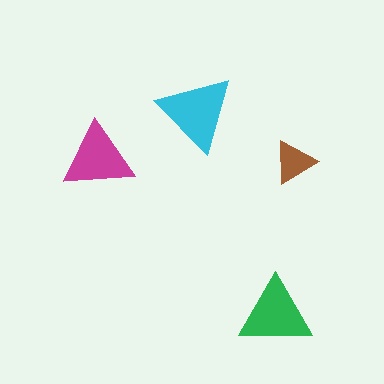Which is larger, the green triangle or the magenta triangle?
The green one.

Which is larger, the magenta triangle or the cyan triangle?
The cyan one.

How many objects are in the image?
There are 4 objects in the image.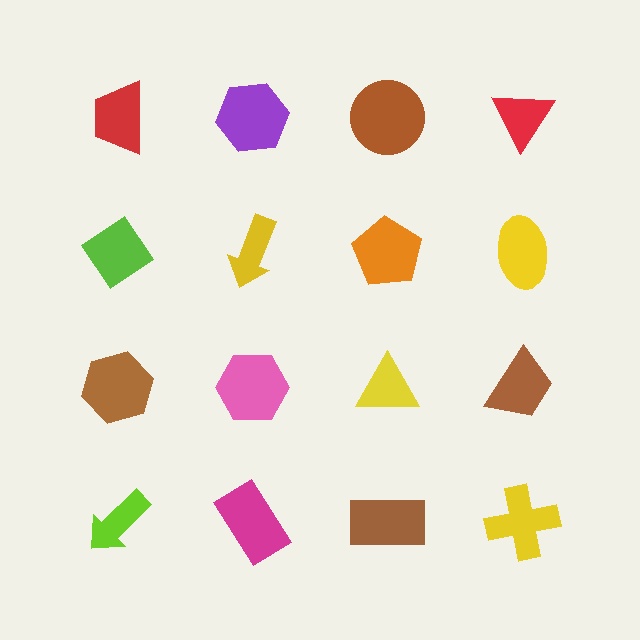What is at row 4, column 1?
A lime arrow.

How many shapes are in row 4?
4 shapes.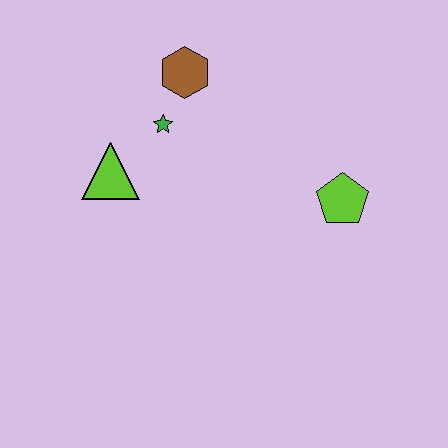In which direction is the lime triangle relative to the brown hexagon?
The lime triangle is below the brown hexagon.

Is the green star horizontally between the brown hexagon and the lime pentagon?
No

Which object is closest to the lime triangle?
The green star is closest to the lime triangle.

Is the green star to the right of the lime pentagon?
No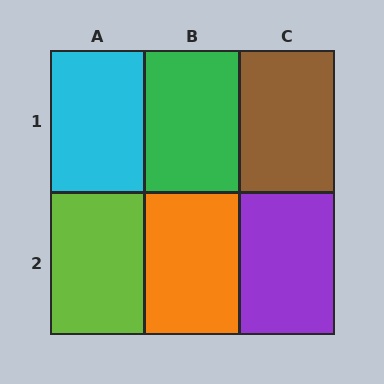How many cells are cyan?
1 cell is cyan.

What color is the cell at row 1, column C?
Brown.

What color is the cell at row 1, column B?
Green.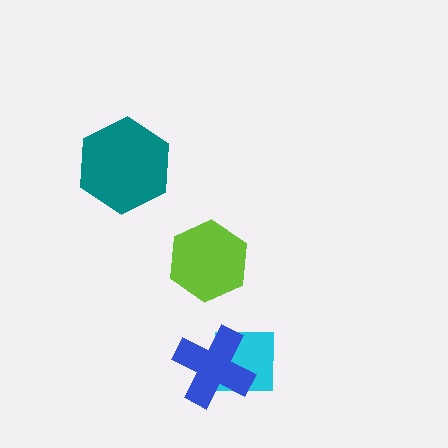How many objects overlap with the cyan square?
1 object overlaps with the cyan square.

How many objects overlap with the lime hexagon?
0 objects overlap with the lime hexagon.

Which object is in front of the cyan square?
The blue cross is in front of the cyan square.